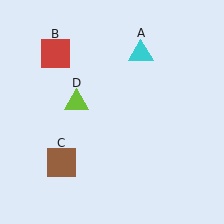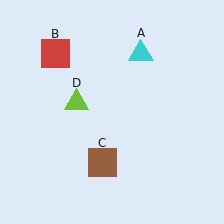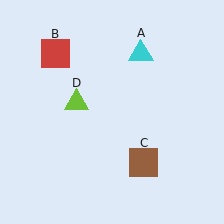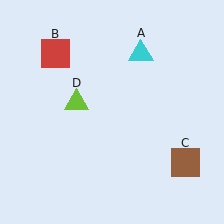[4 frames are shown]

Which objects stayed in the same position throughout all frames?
Cyan triangle (object A) and red square (object B) and lime triangle (object D) remained stationary.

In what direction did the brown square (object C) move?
The brown square (object C) moved right.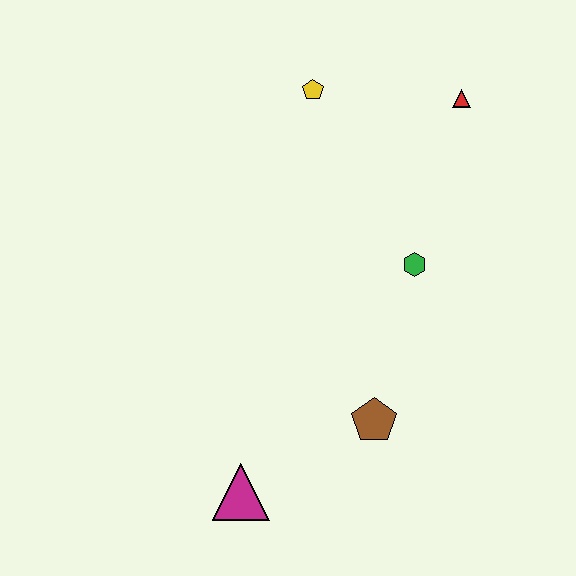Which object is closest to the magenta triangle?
The brown pentagon is closest to the magenta triangle.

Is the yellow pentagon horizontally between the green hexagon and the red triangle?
No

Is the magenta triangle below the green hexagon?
Yes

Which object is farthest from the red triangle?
The magenta triangle is farthest from the red triangle.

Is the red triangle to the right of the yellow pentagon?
Yes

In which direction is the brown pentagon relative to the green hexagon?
The brown pentagon is below the green hexagon.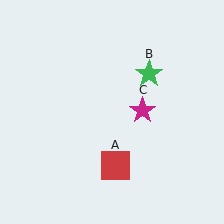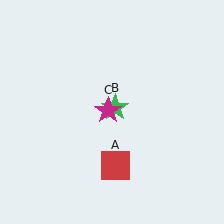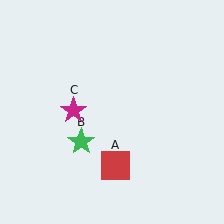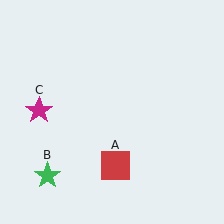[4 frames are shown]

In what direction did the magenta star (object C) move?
The magenta star (object C) moved left.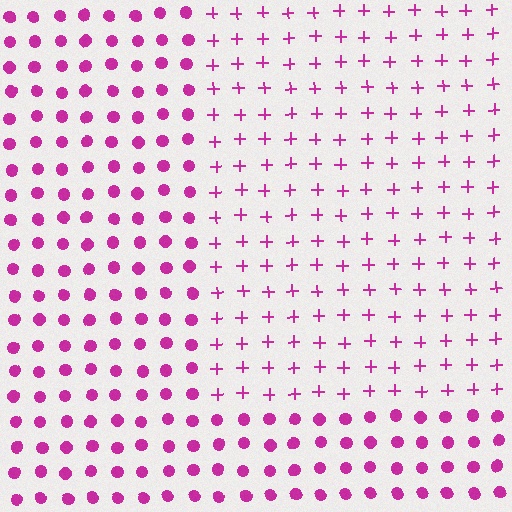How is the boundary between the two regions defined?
The boundary is defined by a change in element shape: plus signs inside vs. circles outside. All elements share the same color and spacing.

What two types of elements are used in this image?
The image uses plus signs inside the rectangle region and circles outside it.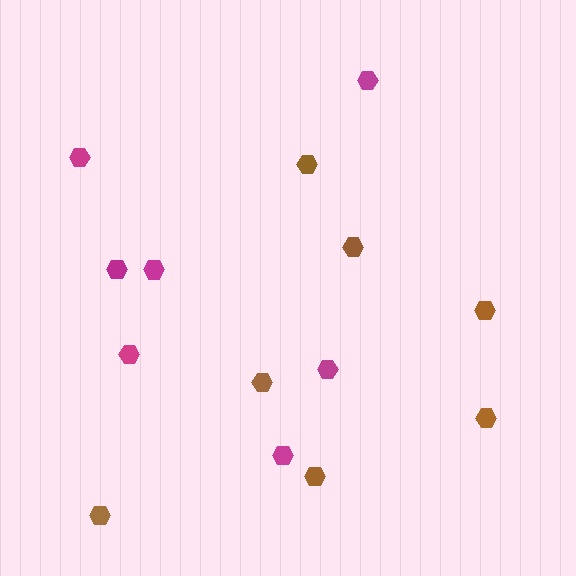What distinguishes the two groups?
There are 2 groups: one group of magenta hexagons (7) and one group of brown hexagons (7).